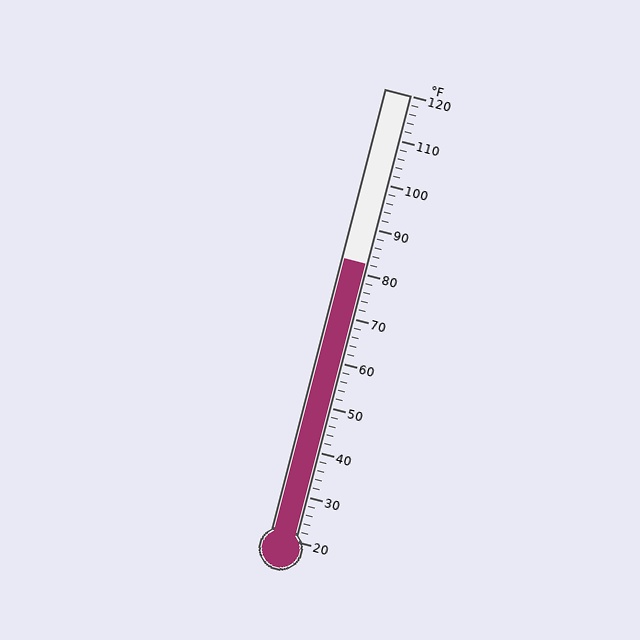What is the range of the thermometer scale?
The thermometer scale ranges from 20°F to 120°F.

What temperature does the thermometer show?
The thermometer shows approximately 82°F.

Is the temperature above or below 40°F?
The temperature is above 40°F.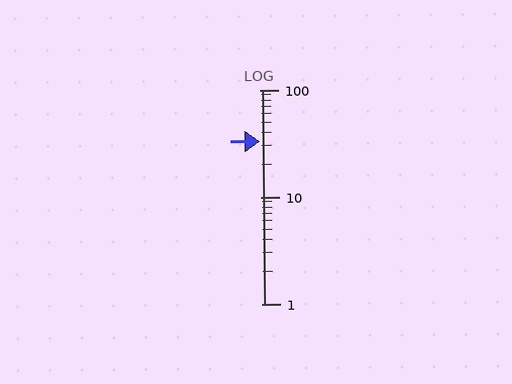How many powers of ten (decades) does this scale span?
The scale spans 2 decades, from 1 to 100.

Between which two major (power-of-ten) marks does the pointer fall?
The pointer is between 10 and 100.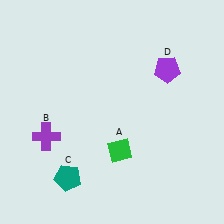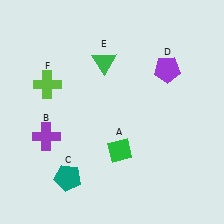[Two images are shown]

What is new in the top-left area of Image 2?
A lime cross (F) was added in the top-left area of Image 2.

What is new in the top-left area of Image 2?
A green triangle (E) was added in the top-left area of Image 2.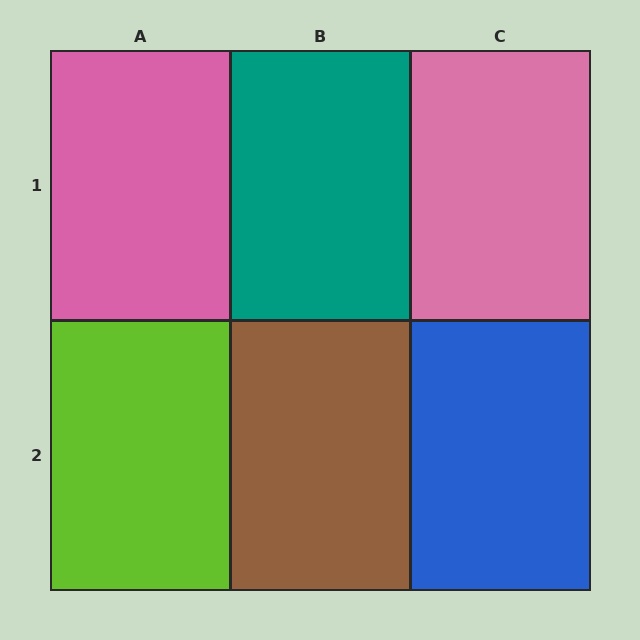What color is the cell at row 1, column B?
Teal.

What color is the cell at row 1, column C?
Pink.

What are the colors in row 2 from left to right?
Lime, brown, blue.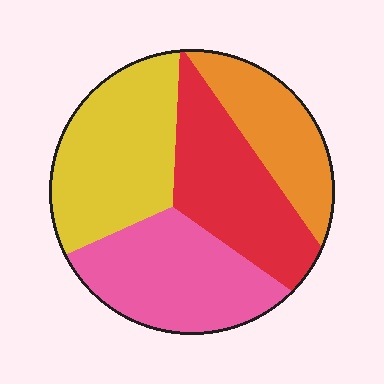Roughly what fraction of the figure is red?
Red covers 25% of the figure.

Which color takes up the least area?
Orange, at roughly 20%.